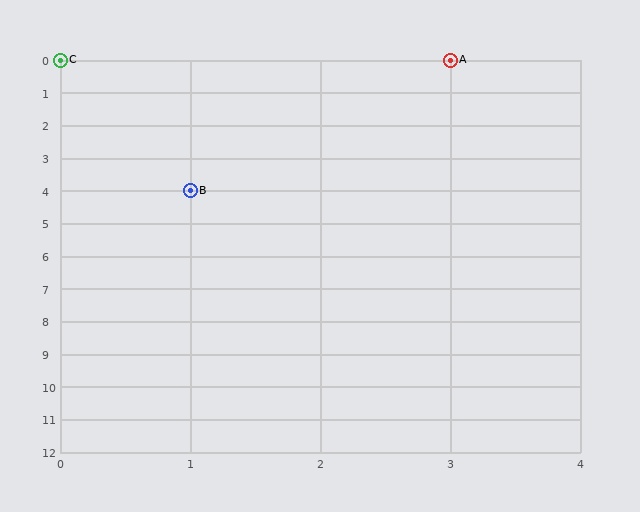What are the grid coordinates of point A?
Point A is at grid coordinates (3, 0).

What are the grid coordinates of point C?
Point C is at grid coordinates (0, 0).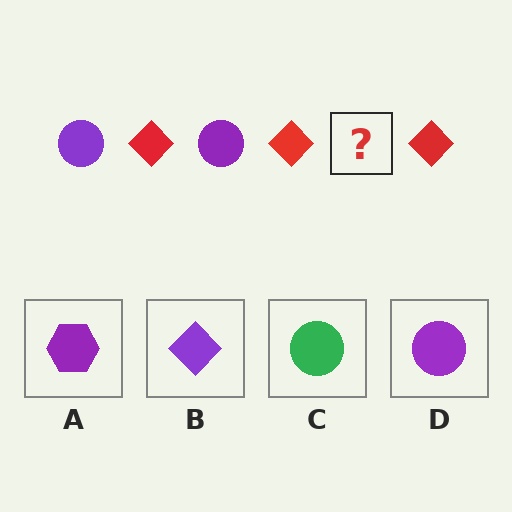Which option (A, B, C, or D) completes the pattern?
D.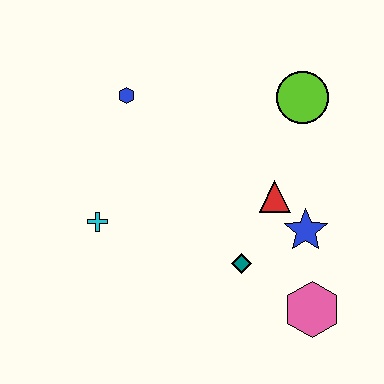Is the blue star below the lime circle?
Yes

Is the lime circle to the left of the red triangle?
No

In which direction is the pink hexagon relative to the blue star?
The pink hexagon is below the blue star.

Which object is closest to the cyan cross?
The blue hexagon is closest to the cyan cross.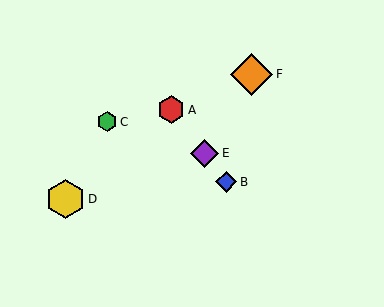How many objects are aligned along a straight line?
3 objects (A, B, E) are aligned along a straight line.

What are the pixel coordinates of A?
Object A is at (171, 110).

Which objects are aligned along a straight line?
Objects A, B, E are aligned along a straight line.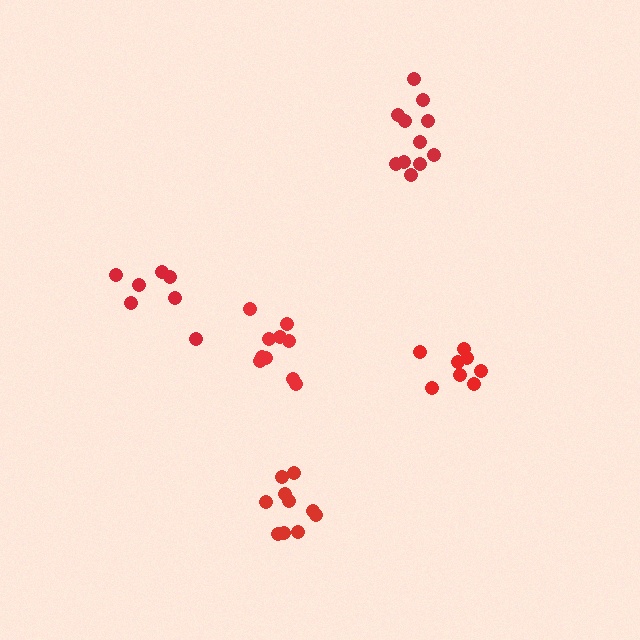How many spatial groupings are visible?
There are 5 spatial groupings.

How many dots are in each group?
Group 1: 11 dots, Group 2: 8 dots, Group 3: 10 dots, Group 4: 7 dots, Group 5: 11 dots (47 total).